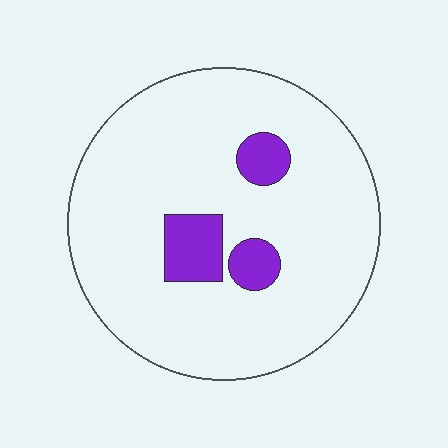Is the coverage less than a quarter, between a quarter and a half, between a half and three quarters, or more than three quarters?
Less than a quarter.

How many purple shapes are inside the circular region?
3.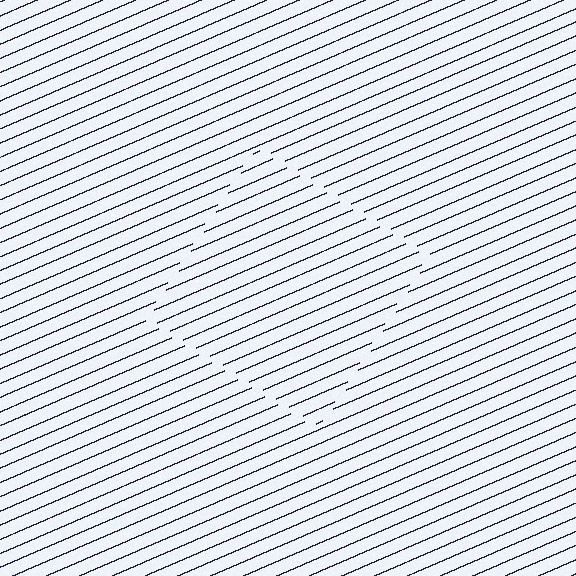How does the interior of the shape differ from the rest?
The interior of the shape contains the same grating, shifted by half a period — the contour is defined by the phase discontinuity where line-ends from the inner and outer gratings abut.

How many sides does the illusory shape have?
4 sides — the line-ends trace a square.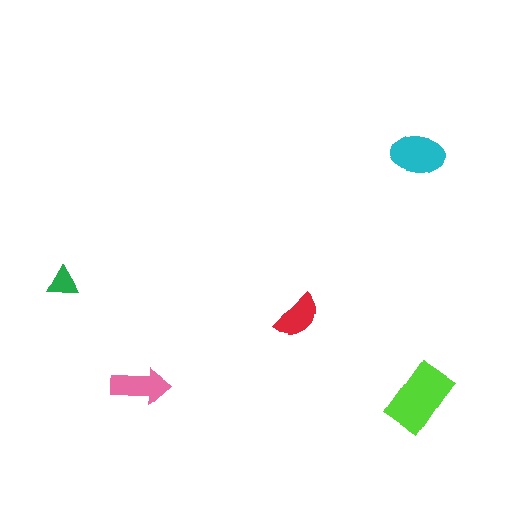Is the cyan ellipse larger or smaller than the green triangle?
Larger.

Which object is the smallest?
The green triangle.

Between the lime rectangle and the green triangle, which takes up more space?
The lime rectangle.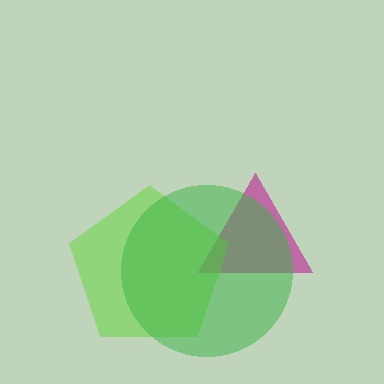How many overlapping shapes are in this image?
There are 3 overlapping shapes in the image.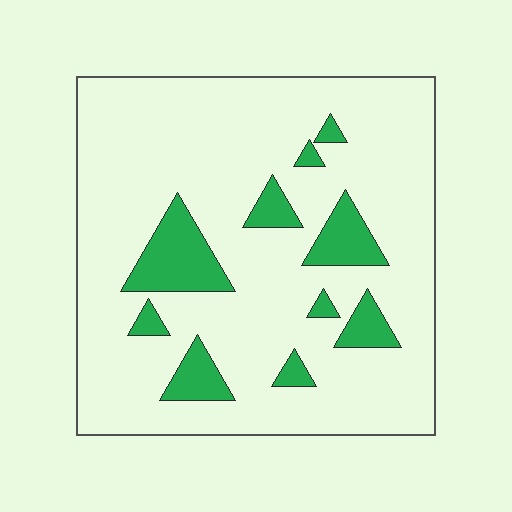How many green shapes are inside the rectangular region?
10.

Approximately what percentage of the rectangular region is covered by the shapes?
Approximately 15%.